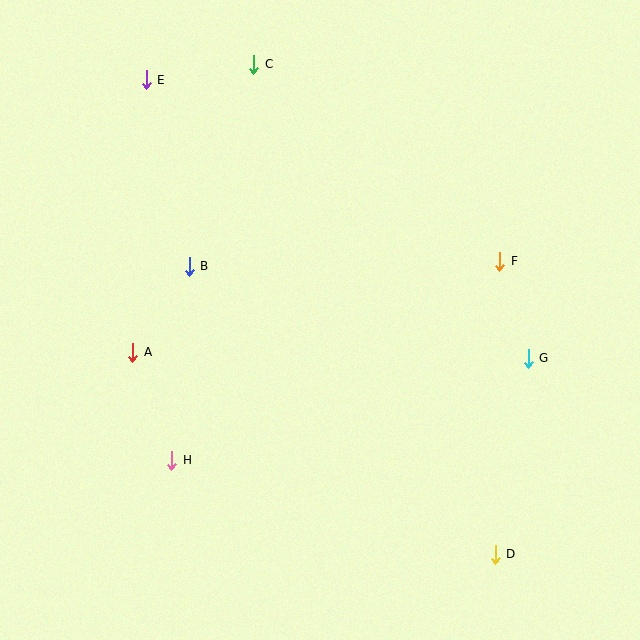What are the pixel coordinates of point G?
Point G is at (528, 358).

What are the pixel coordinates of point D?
Point D is at (495, 554).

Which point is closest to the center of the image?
Point B at (189, 266) is closest to the center.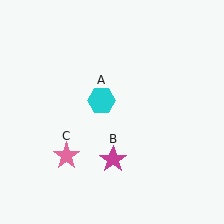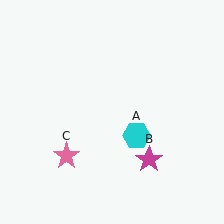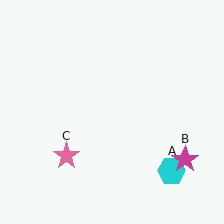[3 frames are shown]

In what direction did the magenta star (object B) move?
The magenta star (object B) moved right.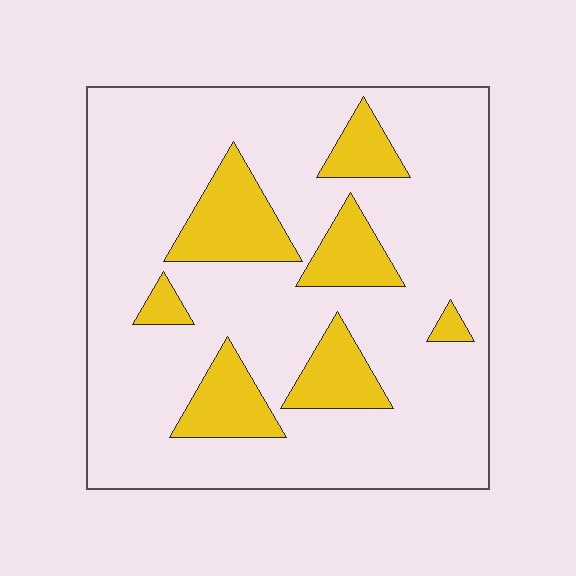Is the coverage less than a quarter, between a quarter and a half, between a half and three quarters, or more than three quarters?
Less than a quarter.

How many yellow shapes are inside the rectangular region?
7.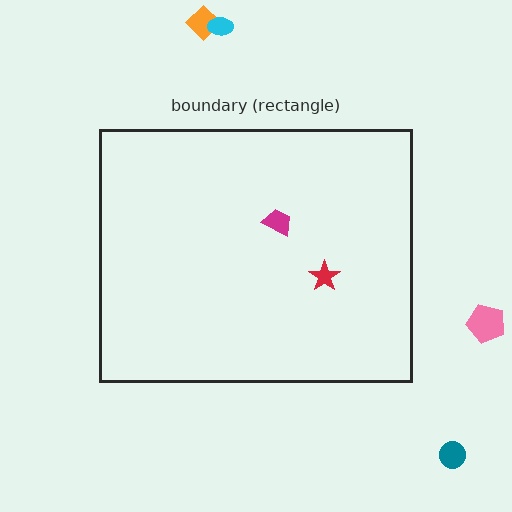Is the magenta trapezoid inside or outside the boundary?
Inside.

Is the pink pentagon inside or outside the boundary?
Outside.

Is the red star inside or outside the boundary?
Inside.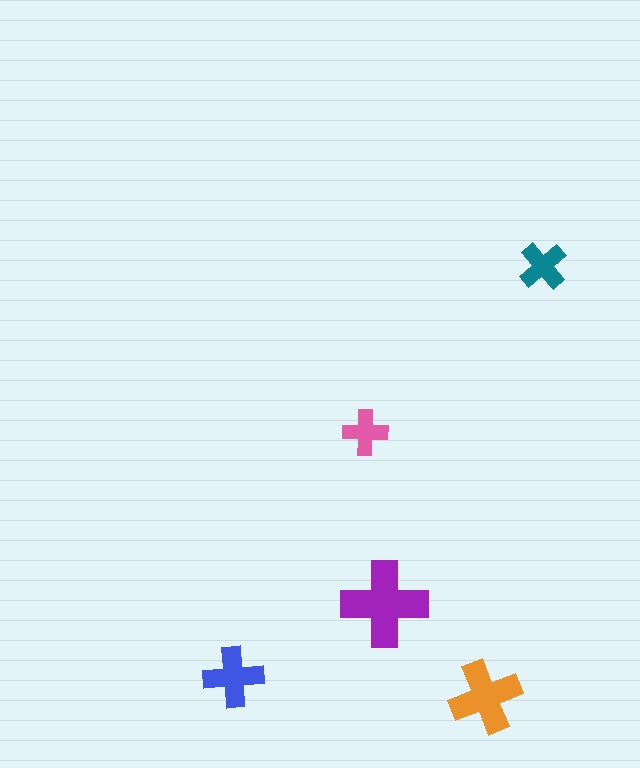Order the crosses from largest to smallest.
the purple one, the orange one, the blue one, the teal one, the pink one.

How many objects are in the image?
There are 5 objects in the image.